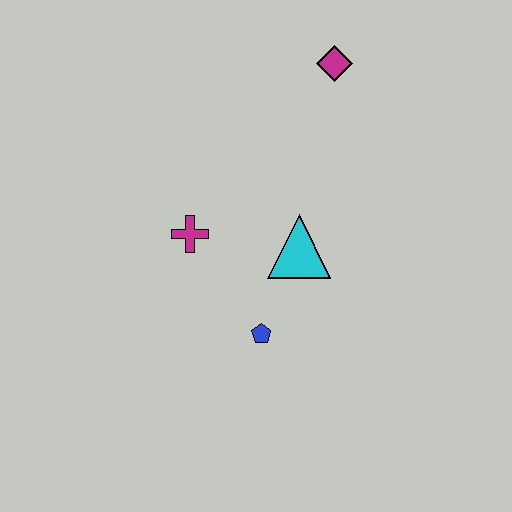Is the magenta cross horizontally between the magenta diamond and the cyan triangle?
No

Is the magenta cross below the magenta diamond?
Yes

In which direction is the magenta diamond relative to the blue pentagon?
The magenta diamond is above the blue pentagon.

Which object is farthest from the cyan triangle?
The magenta diamond is farthest from the cyan triangle.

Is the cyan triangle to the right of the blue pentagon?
Yes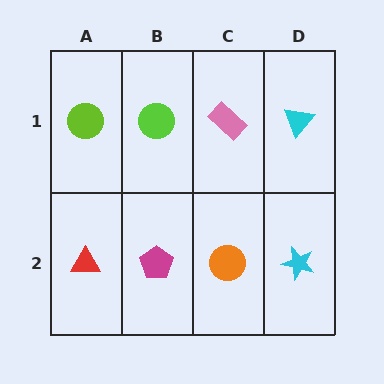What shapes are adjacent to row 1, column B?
A magenta pentagon (row 2, column B), a lime circle (row 1, column A), a pink rectangle (row 1, column C).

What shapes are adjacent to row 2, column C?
A pink rectangle (row 1, column C), a magenta pentagon (row 2, column B), a cyan star (row 2, column D).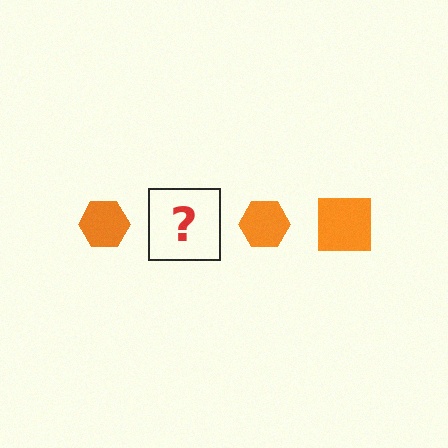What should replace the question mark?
The question mark should be replaced with an orange square.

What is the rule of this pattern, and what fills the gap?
The rule is that the pattern cycles through hexagon, square shapes in orange. The gap should be filled with an orange square.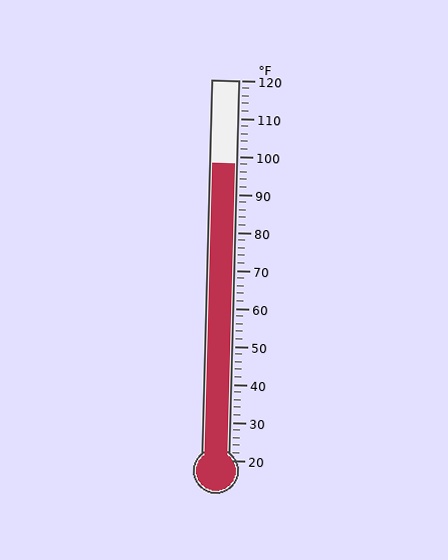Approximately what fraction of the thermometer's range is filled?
The thermometer is filled to approximately 80% of its range.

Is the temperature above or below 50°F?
The temperature is above 50°F.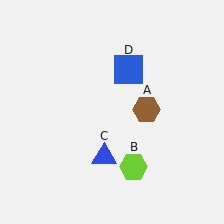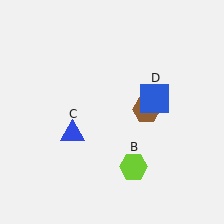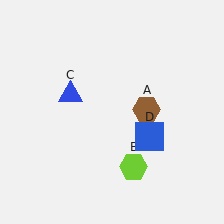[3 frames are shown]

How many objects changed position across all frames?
2 objects changed position: blue triangle (object C), blue square (object D).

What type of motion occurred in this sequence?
The blue triangle (object C), blue square (object D) rotated clockwise around the center of the scene.